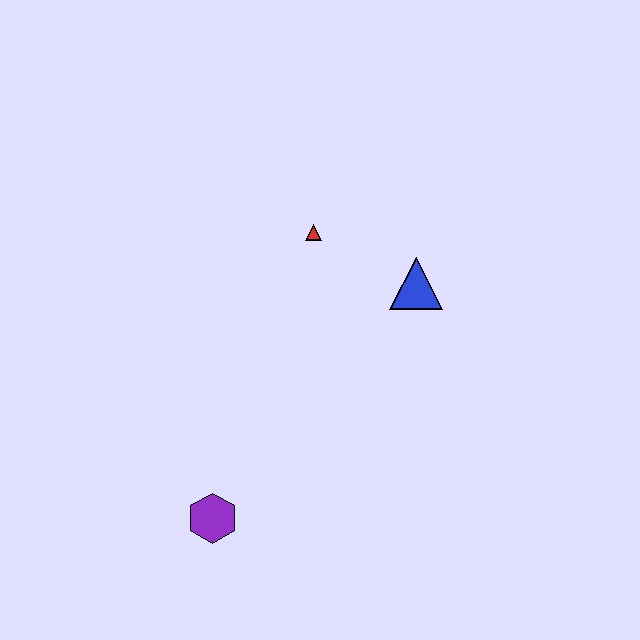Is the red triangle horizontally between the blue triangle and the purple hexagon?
Yes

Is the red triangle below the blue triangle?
No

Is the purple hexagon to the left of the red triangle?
Yes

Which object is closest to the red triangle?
The blue triangle is closest to the red triangle.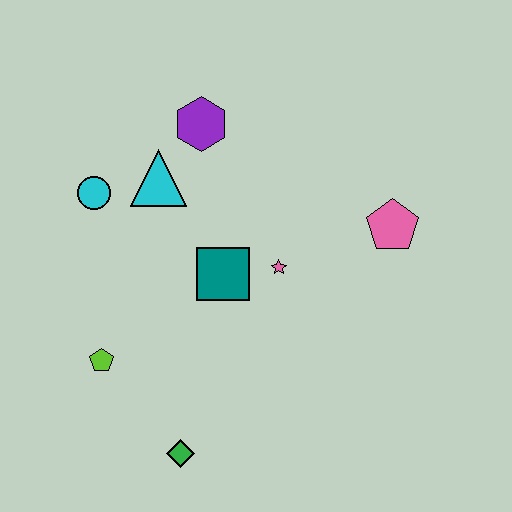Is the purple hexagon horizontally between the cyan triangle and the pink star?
Yes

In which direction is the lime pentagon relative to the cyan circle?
The lime pentagon is below the cyan circle.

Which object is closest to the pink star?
The teal square is closest to the pink star.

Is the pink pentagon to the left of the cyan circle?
No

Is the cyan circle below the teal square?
No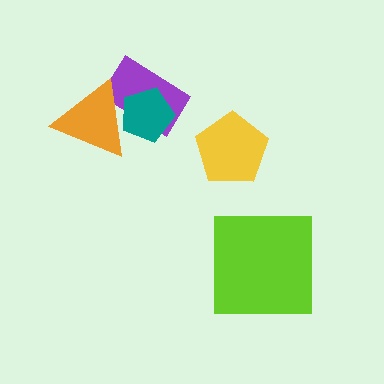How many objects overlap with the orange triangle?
2 objects overlap with the orange triangle.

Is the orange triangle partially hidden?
Yes, it is partially covered by another shape.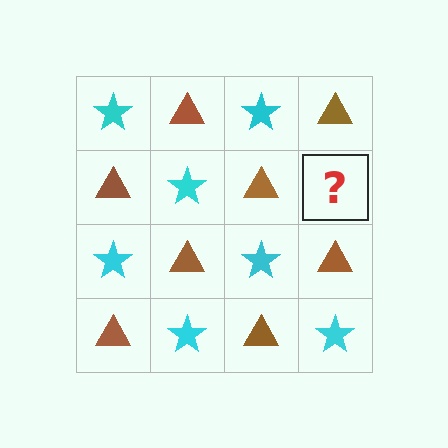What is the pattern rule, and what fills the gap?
The rule is that it alternates cyan star and brown triangle in a checkerboard pattern. The gap should be filled with a cyan star.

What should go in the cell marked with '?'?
The missing cell should contain a cyan star.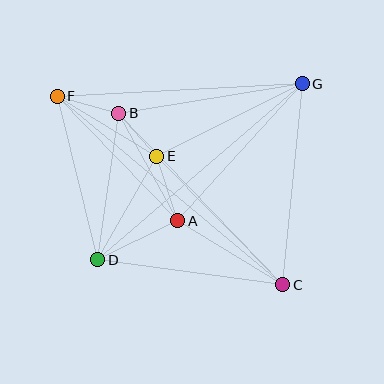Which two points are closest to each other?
Points B and E are closest to each other.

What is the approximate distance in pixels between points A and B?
The distance between A and B is approximately 123 pixels.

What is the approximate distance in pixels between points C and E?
The distance between C and E is approximately 180 pixels.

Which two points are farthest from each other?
Points C and F are farthest from each other.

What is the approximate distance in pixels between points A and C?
The distance between A and C is approximately 123 pixels.